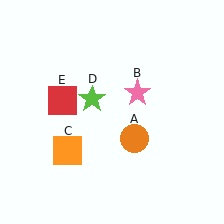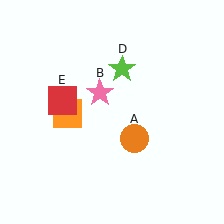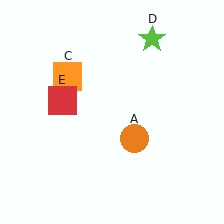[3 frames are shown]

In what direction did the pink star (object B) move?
The pink star (object B) moved left.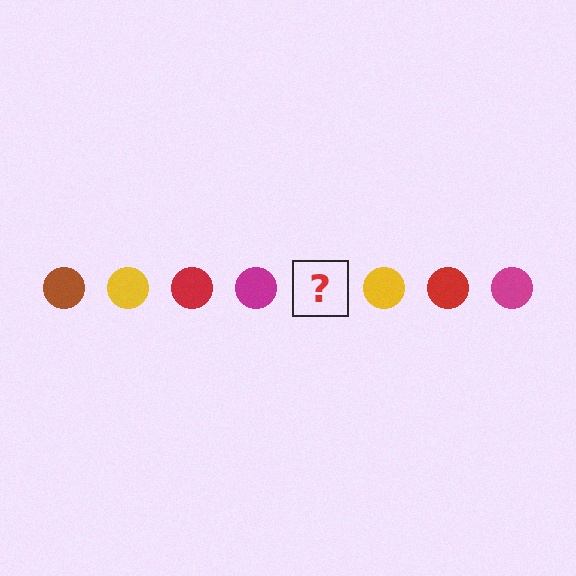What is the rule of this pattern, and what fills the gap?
The rule is that the pattern cycles through brown, yellow, red, magenta circles. The gap should be filled with a brown circle.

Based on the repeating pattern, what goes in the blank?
The blank should be a brown circle.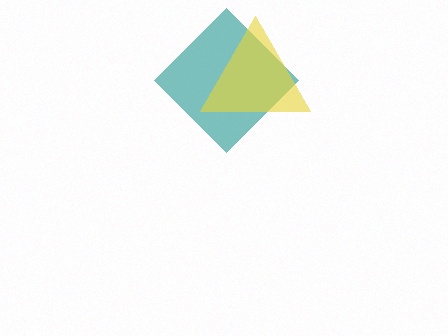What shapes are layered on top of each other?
The layered shapes are: a teal diamond, a yellow triangle.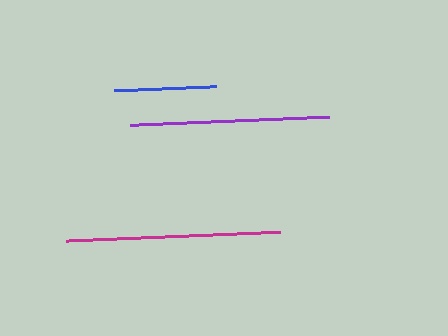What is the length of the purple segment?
The purple segment is approximately 199 pixels long.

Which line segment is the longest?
The magenta line is the longest at approximately 214 pixels.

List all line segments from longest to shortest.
From longest to shortest: magenta, purple, blue.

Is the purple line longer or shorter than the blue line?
The purple line is longer than the blue line.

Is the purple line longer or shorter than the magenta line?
The magenta line is longer than the purple line.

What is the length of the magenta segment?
The magenta segment is approximately 214 pixels long.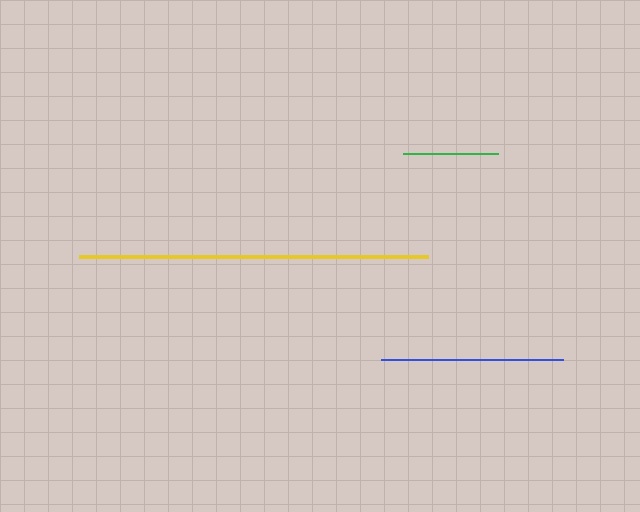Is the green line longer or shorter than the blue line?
The blue line is longer than the green line.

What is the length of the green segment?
The green segment is approximately 96 pixels long.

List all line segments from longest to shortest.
From longest to shortest: yellow, blue, green.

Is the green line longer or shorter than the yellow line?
The yellow line is longer than the green line.